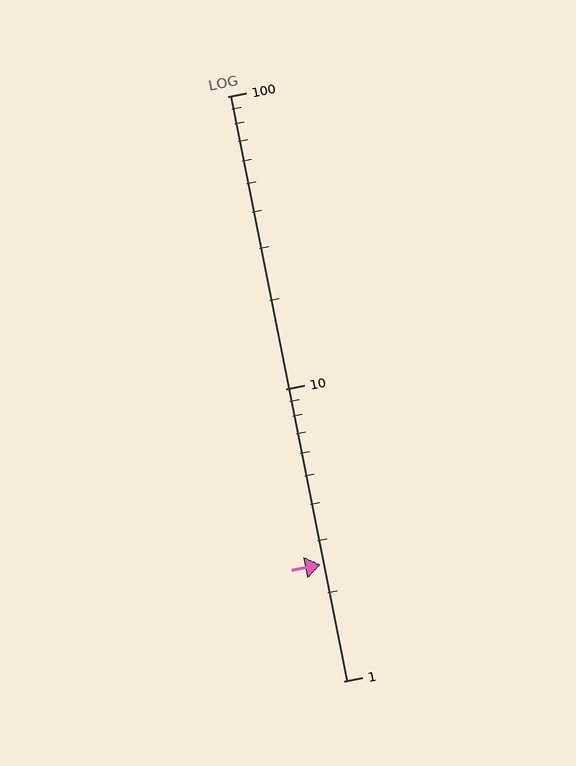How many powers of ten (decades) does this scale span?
The scale spans 2 decades, from 1 to 100.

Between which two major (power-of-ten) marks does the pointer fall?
The pointer is between 1 and 10.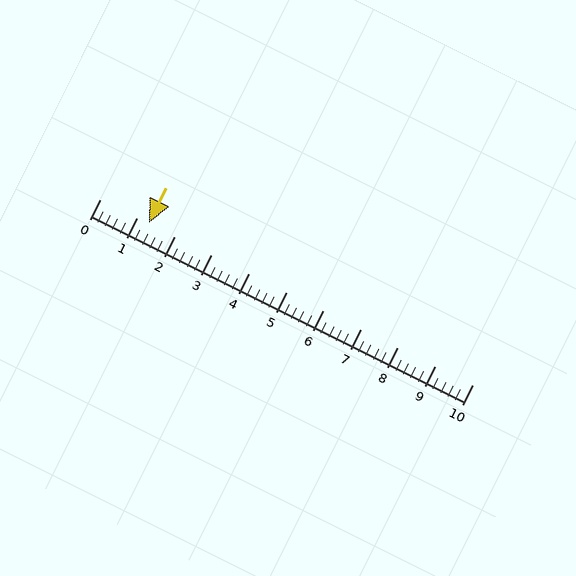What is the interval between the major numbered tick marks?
The major tick marks are spaced 1 units apart.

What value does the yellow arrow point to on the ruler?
The yellow arrow points to approximately 1.3.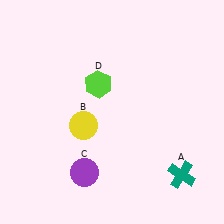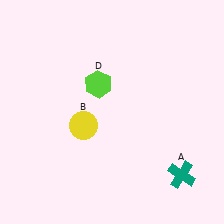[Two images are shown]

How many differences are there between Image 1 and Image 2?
There is 1 difference between the two images.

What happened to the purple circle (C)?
The purple circle (C) was removed in Image 2. It was in the bottom-left area of Image 1.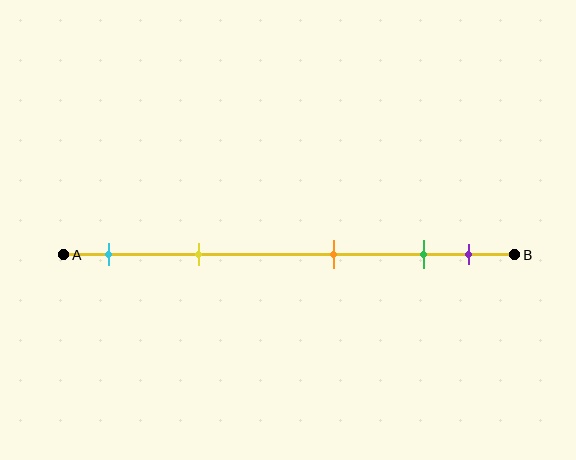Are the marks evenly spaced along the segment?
No, the marks are not evenly spaced.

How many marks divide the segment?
There are 5 marks dividing the segment.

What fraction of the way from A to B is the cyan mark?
The cyan mark is approximately 10% (0.1) of the way from A to B.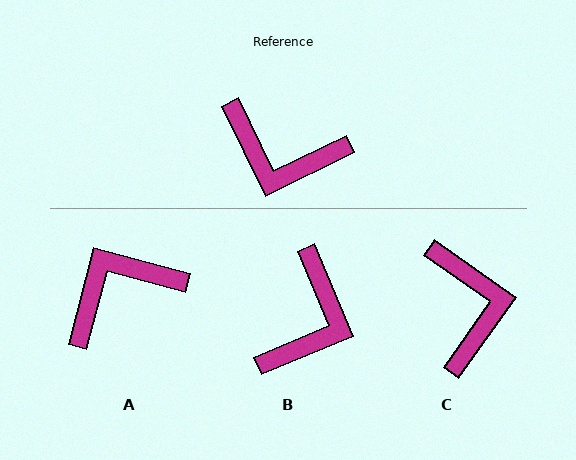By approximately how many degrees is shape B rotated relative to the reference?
Approximately 86 degrees counter-clockwise.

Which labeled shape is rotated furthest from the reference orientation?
A, about 131 degrees away.